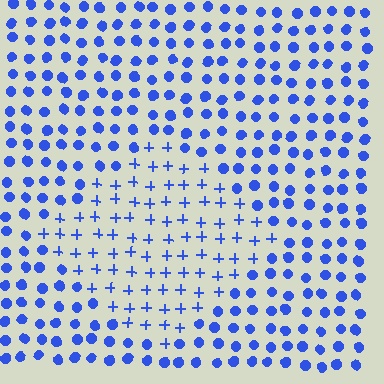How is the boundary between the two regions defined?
The boundary is defined by a change in element shape: plus signs inside vs. circles outside. All elements share the same color and spacing.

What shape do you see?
I see a diamond.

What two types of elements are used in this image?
The image uses plus signs inside the diamond region and circles outside it.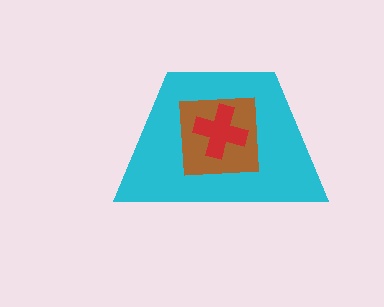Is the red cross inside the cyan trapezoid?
Yes.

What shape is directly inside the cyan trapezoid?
The brown square.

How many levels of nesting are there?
3.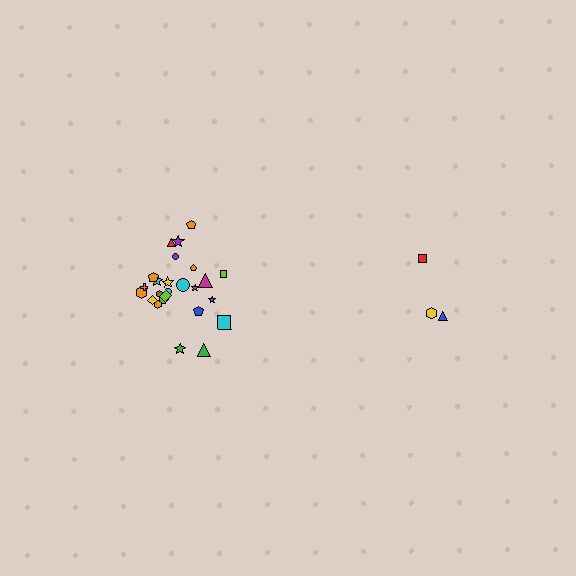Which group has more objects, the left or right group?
The left group.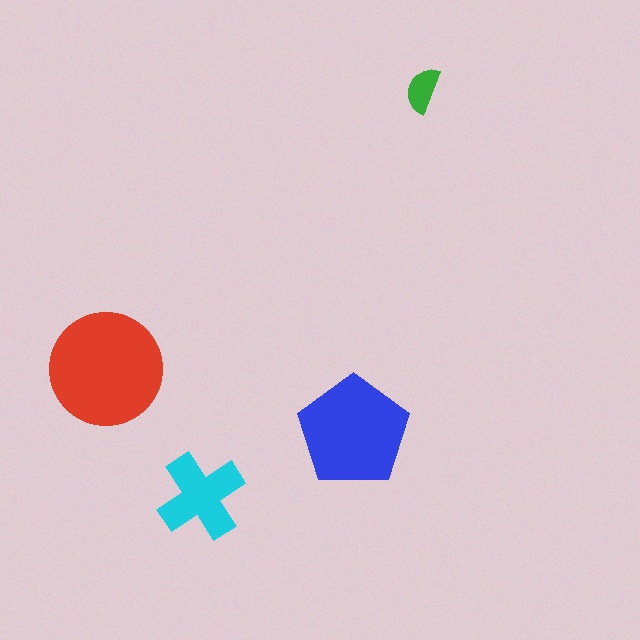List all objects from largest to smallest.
The red circle, the blue pentagon, the cyan cross, the green semicircle.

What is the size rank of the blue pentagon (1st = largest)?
2nd.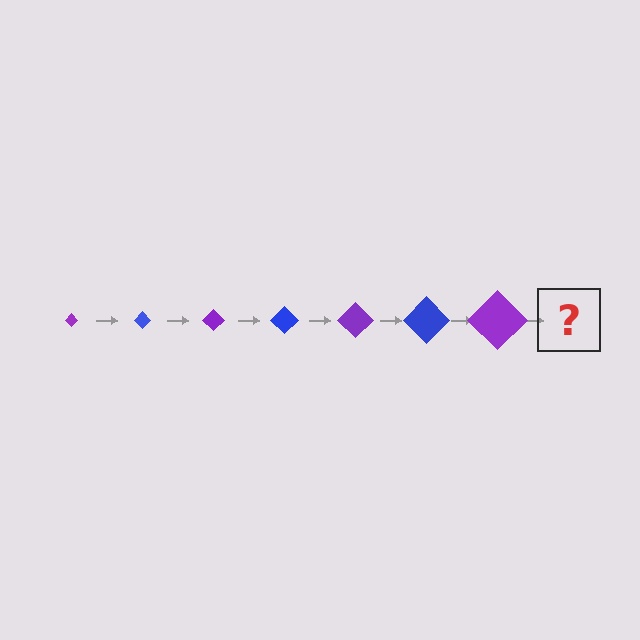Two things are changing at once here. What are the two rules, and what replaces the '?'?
The two rules are that the diamond grows larger each step and the color cycles through purple and blue. The '?' should be a blue diamond, larger than the previous one.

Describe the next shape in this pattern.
It should be a blue diamond, larger than the previous one.